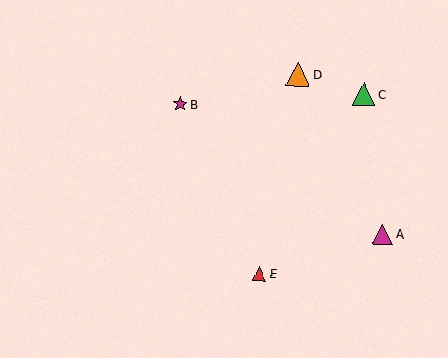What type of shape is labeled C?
Shape C is a green triangle.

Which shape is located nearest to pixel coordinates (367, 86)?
The green triangle (labeled C) at (364, 94) is nearest to that location.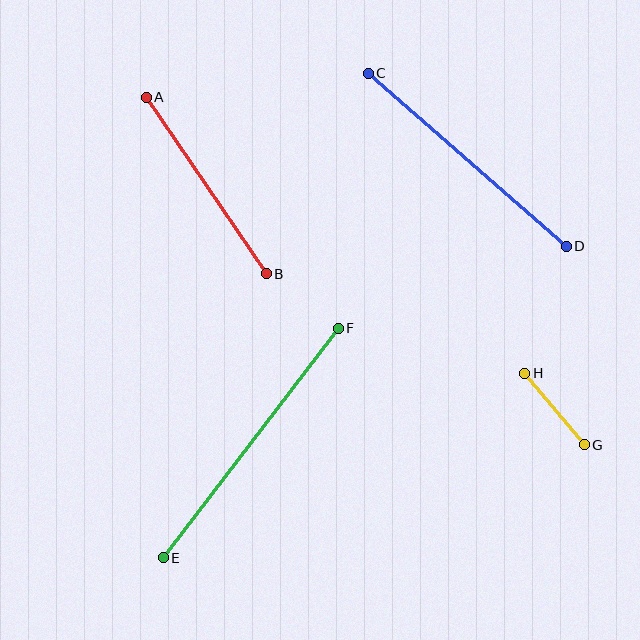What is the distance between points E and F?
The distance is approximately 288 pixels.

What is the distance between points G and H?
The distance is approximately 93 pixels.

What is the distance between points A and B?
The distance is approximately 214 pixels.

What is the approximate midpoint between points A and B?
The midpoint is at approximately (206, 186) pixels.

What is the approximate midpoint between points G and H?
The midpoint is at approximately (554, 409) pixels.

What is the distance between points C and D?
The distance is approximately 263 pixels.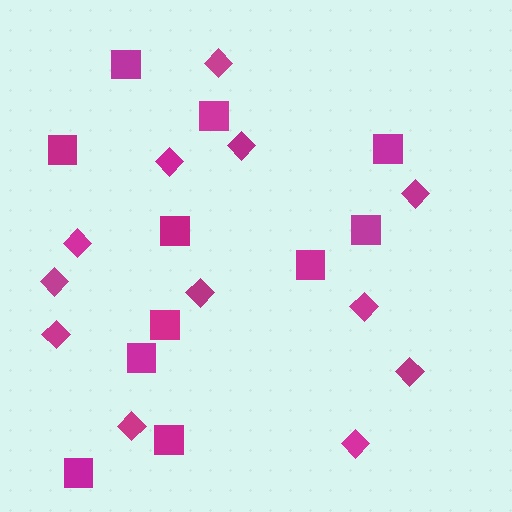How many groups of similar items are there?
There are 2 groups: one group of diamonds (12) and one group of squares (11).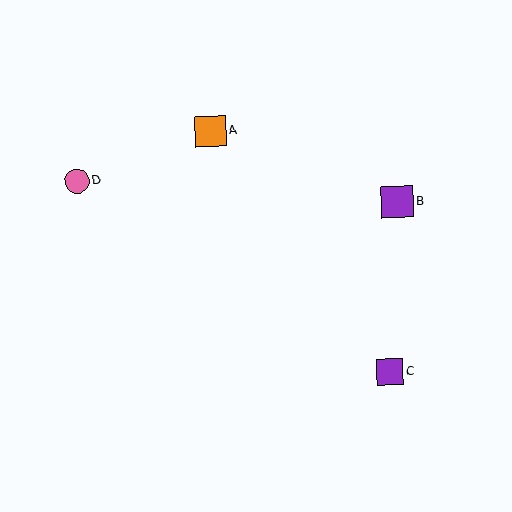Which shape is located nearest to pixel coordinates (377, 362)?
The purple square (labeled C) at (390, 372) is nearest to that location.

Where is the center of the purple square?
The center of the purple square is at (397, 202).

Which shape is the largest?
The purple square (labeled B) is the largest.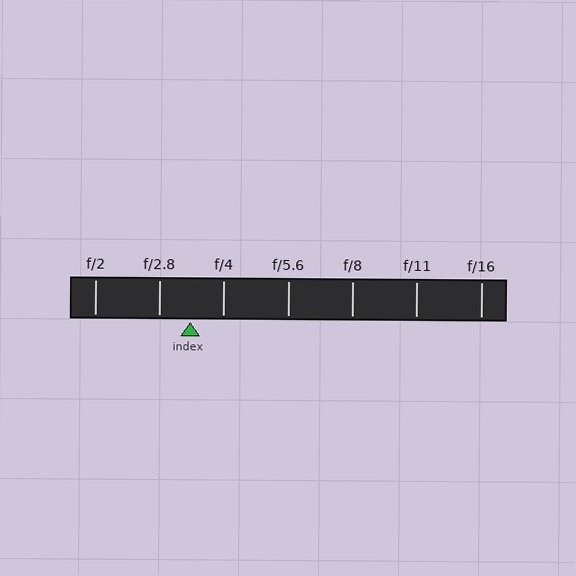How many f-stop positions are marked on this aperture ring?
There are 7 f-stop positions marked.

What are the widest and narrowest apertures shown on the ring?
The widest aperture shown is f/2 and the narrowest is f/16.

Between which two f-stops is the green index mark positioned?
The index mark is between f/2.8 and f/4.